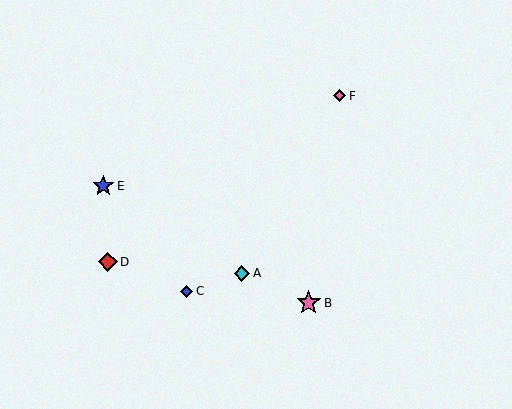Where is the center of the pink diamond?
The center of the pink diamond is at (339, 96).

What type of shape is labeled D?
Shape D is a red diamond.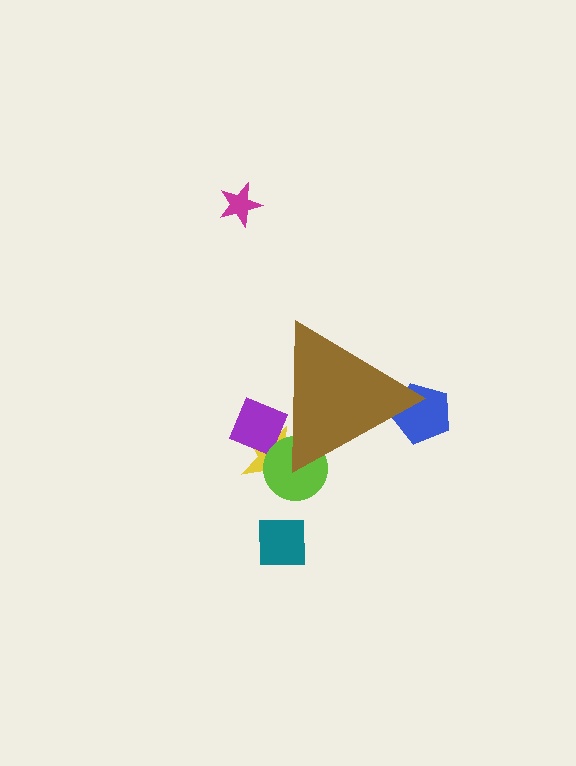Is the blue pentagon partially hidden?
Yes, the blue pentagon is partially hidden behind the brown triangle.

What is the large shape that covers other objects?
A brown triangle.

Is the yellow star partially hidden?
Yes, the yellow star is partially hidden behind the brown triangle.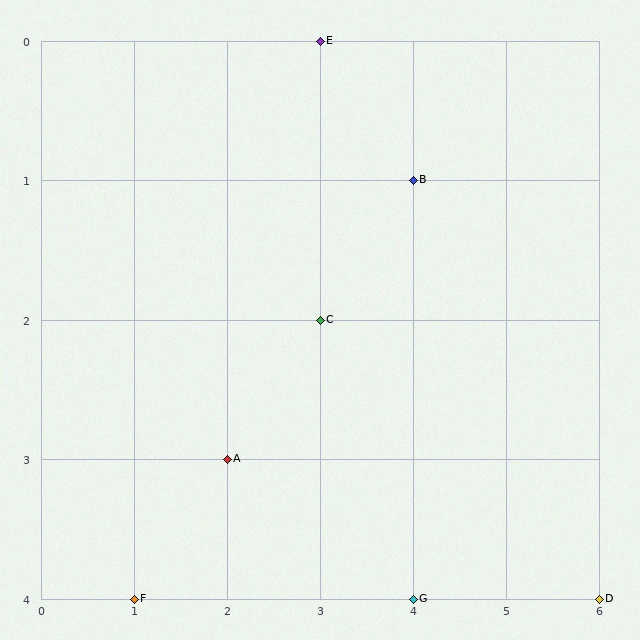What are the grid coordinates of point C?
Point C is at grid coordinates (3, 2).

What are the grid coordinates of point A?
Point A is at grid coordinates (2, 3).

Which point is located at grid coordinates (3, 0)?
Point E is at (3, 0).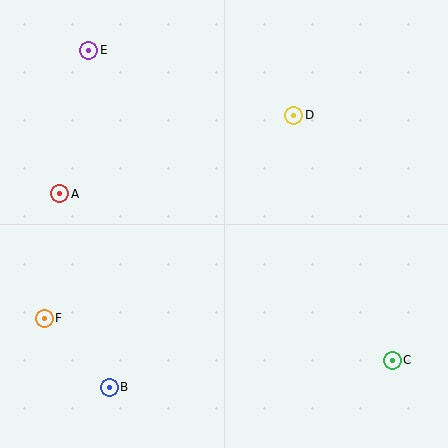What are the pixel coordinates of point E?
Point E is at (88, 50).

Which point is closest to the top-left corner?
Point E is closest to the top-left corner.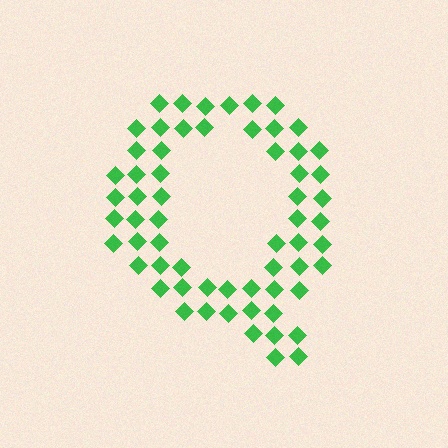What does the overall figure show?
The overall figure shows the letter Q.